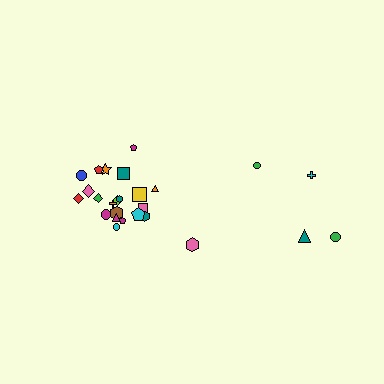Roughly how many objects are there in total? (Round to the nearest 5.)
Roughly 25 objects in total.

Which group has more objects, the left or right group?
The left group.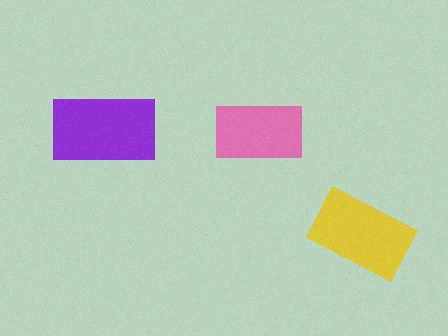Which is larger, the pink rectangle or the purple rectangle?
The purple one.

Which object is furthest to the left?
The purple rectangle is leftmost.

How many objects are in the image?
There are 3 objects in the image.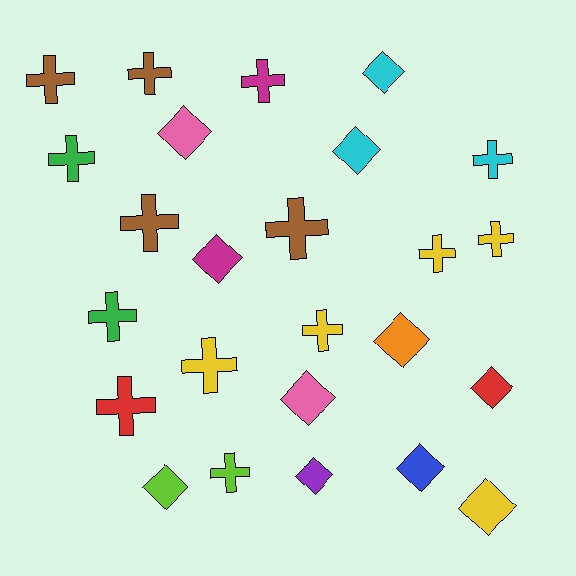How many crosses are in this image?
There are 14 crosses.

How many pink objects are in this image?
There are 2 pink objects.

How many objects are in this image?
There are 25 objects.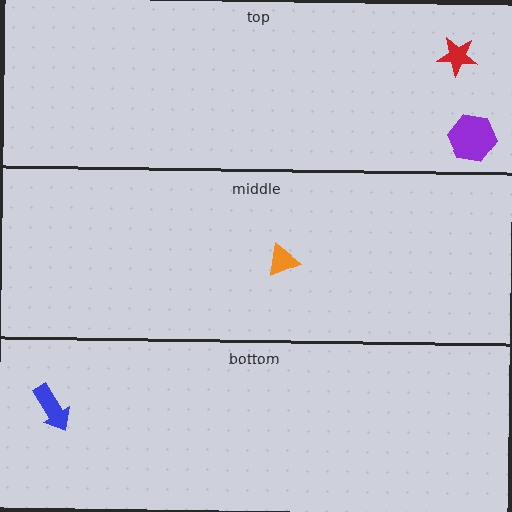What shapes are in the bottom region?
The blue arrow.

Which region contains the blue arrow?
The bottom region.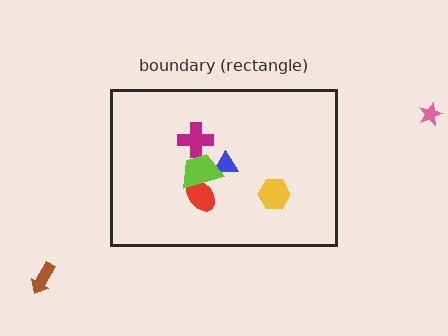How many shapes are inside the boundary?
5 inside, 2 outside.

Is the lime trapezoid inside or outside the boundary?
Inside.